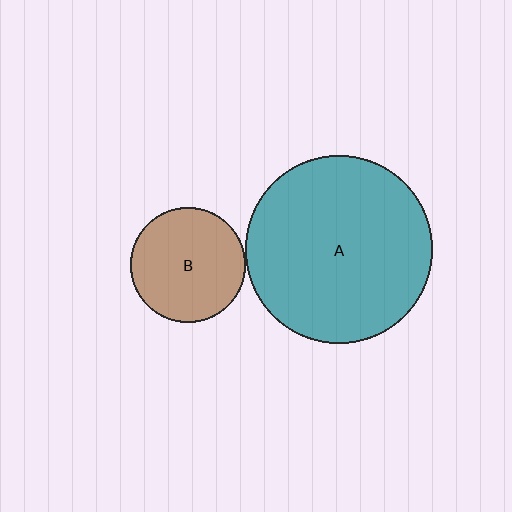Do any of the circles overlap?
No, none of the circles overlap.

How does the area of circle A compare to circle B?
Approximately 2.6 times.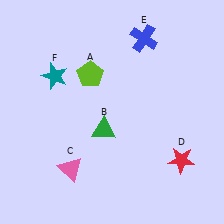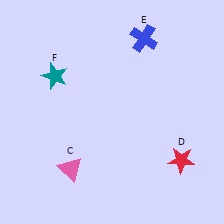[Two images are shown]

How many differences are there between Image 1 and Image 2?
There are 2 differences between the two images.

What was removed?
The lime pentagon (A), the green triangle (B) were removed in Image 2.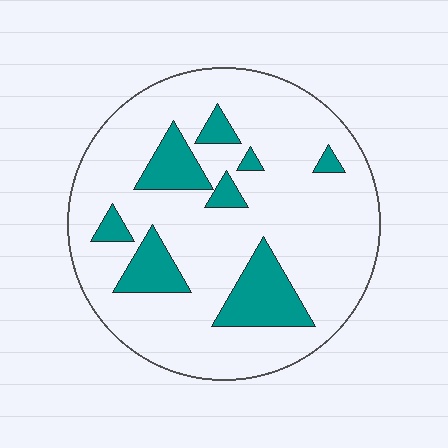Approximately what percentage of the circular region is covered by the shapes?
Approximately 20%.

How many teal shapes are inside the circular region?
8.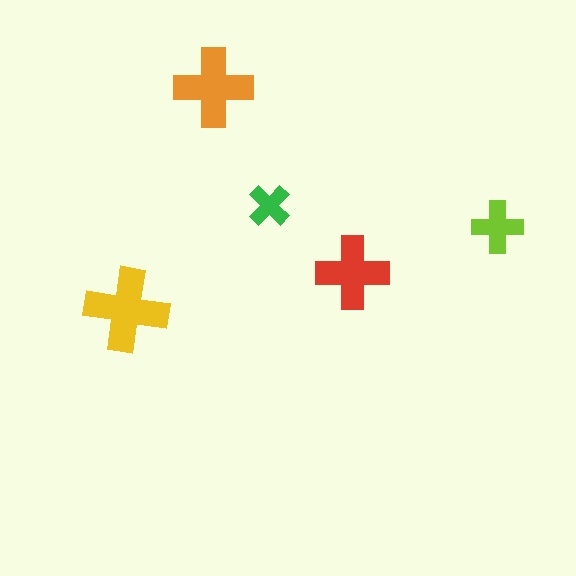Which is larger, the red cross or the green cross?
The red one.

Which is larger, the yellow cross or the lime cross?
The yellow one.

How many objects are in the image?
There are 5 objects in the image.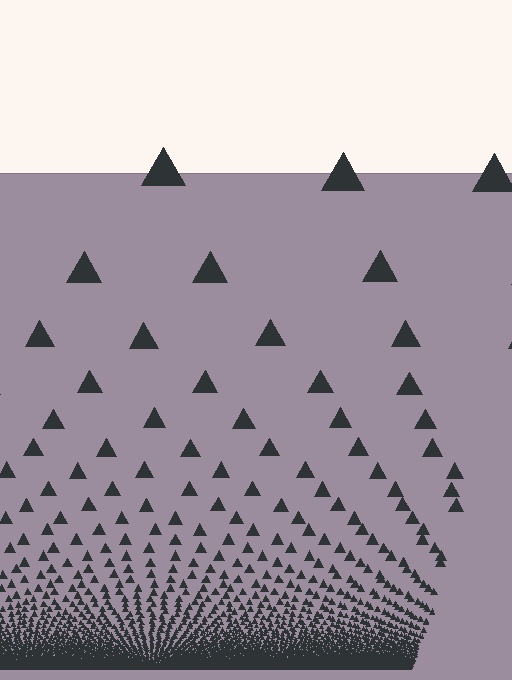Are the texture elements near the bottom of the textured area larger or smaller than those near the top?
Smaller. The gradient is inverted — elements near the bottom are smaller and denser.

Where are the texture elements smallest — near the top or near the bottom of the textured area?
Near the bottom.